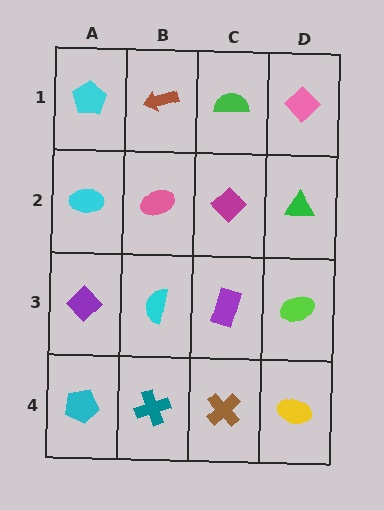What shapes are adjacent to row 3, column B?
A pink ellipse (row 2, column B), a teal cross (row 4, column B), a purple diamond (row 3, column A), a purple rectangle (row 3, column C).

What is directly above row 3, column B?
A pink ellipse.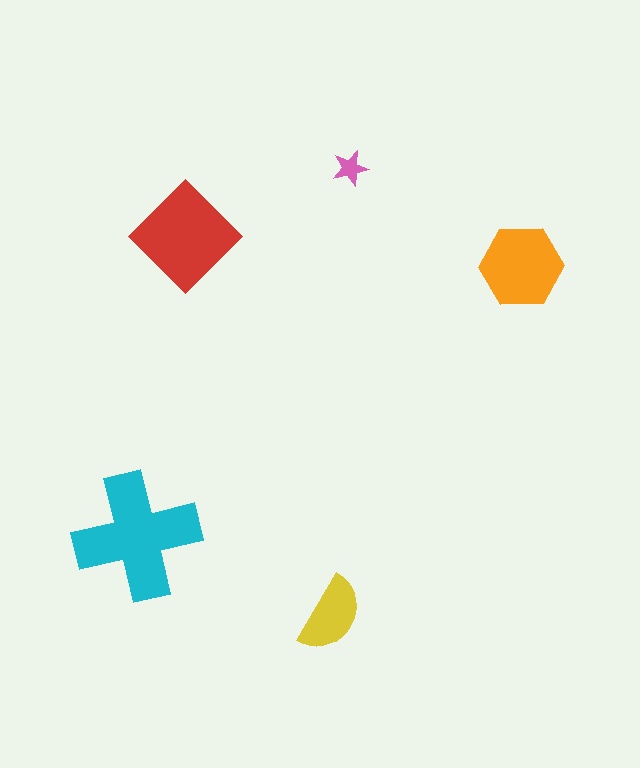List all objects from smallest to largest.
The pink star, the yellow semicircle, the orange hexagon, the red diamond, the cyan cross.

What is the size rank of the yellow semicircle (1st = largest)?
4th.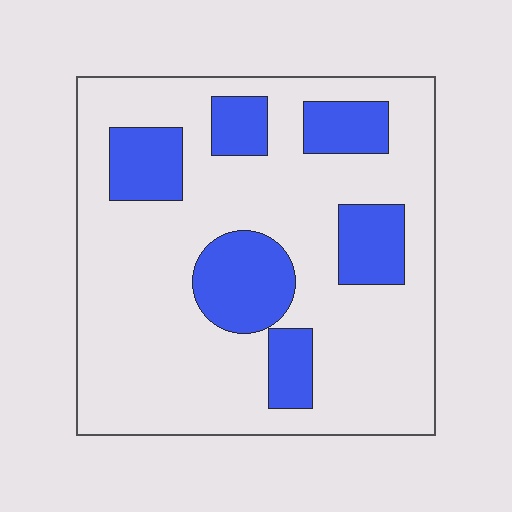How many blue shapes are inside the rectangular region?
6.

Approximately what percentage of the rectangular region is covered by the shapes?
Approximately 25%.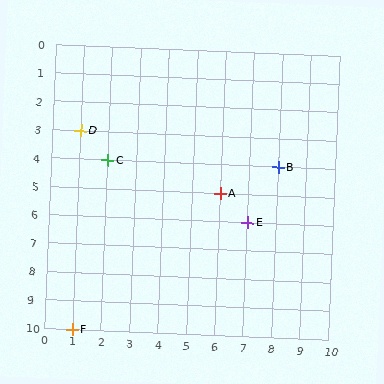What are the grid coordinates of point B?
Point B is at grid coordinates (8, 4).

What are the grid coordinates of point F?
Point F is at grid coordinates (1, 10).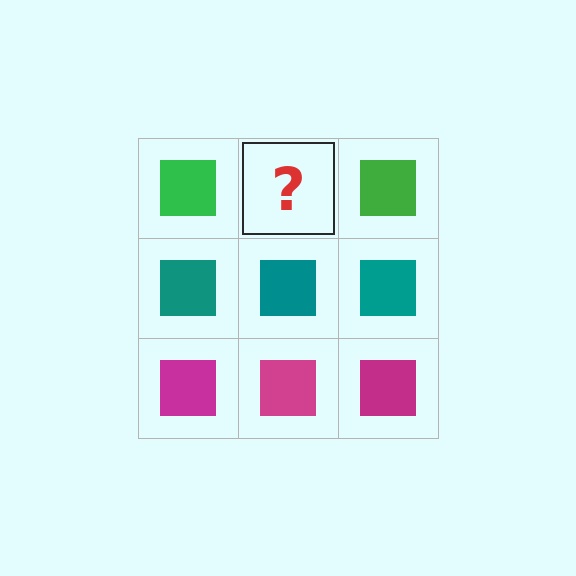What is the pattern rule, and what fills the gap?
The rule is that each row has a consistent color. The gap should be filled with a green square.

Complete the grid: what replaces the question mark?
The question mark should be replaced with a green square.